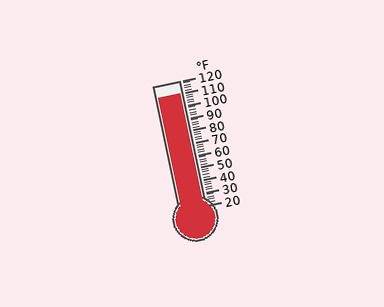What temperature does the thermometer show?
The thermometer shows approximately 110°F.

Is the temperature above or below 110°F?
The temperature is at 110°F.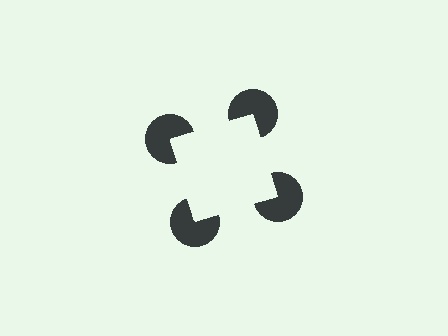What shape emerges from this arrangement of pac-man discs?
An illusory square — its edges are inferred from the aligned wedge cuts in the pac-man discs, not physically drawn.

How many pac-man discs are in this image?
There are 4 — one at each vertex of the illusory square.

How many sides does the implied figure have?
4 sides.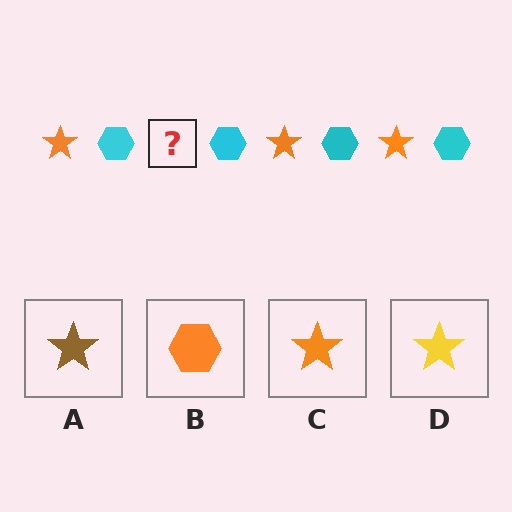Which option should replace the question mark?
Option C.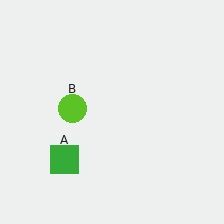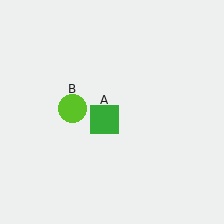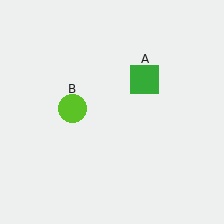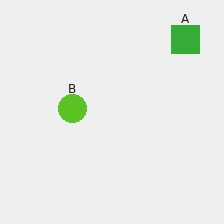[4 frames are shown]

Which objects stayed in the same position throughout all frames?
Lime circle (object B) remained stationary.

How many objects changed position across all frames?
1 object changed position: green square (object A).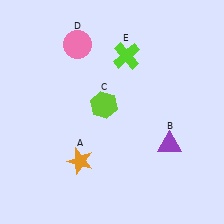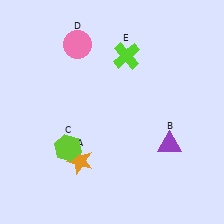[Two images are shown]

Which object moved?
The lime hexagon (C) moved down.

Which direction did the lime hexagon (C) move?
The lime hexagon (C) moved down.